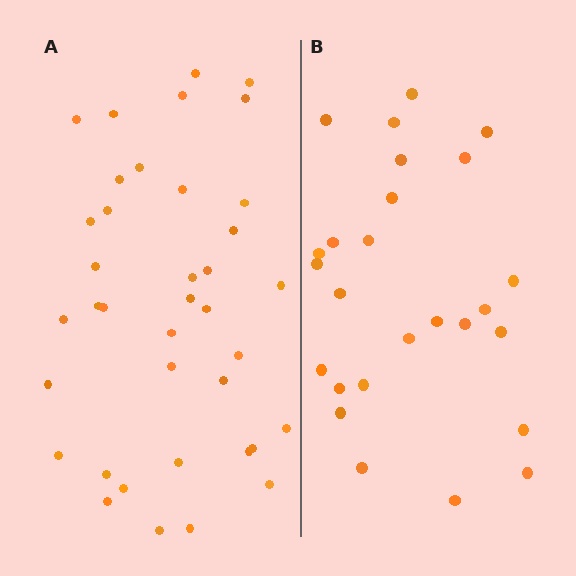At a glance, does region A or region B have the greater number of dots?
Region A (the left region) has more dots.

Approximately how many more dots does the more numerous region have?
Region A has roughly 12 or so more dots than region B.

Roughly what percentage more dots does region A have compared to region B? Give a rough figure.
About 45% more.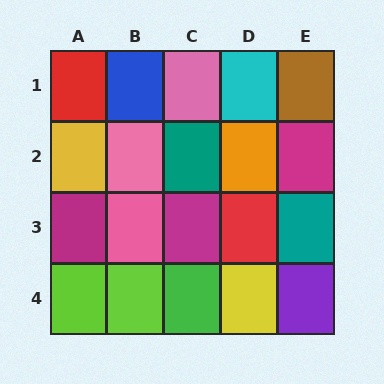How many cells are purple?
1 cell is purple.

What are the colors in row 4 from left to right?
Lime, lime, green, yellow, purple.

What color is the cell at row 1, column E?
Brown.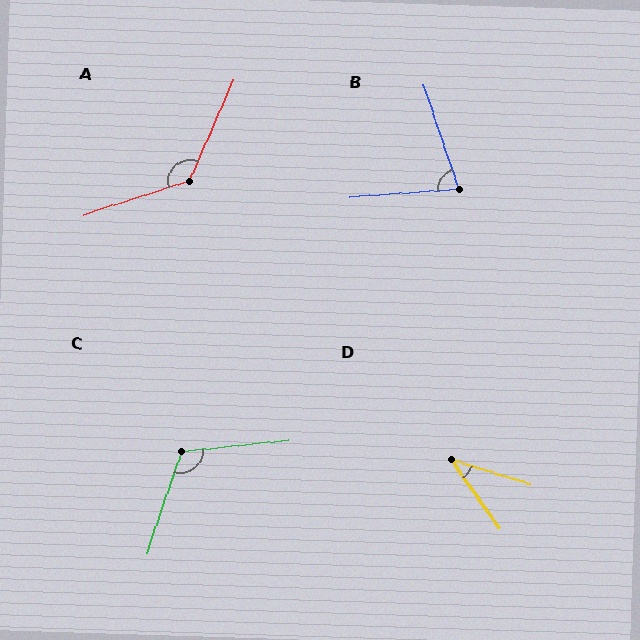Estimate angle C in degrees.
Approximately 114 degrees.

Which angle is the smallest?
D, at approximately 38 degrees.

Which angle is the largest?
A, at approximately 132 degrees.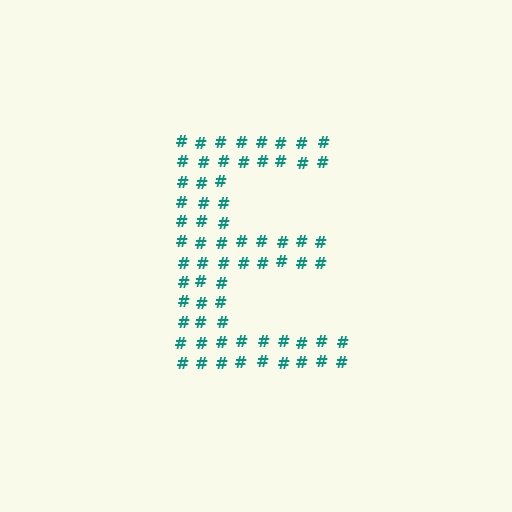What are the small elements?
The small elements are hash symbols.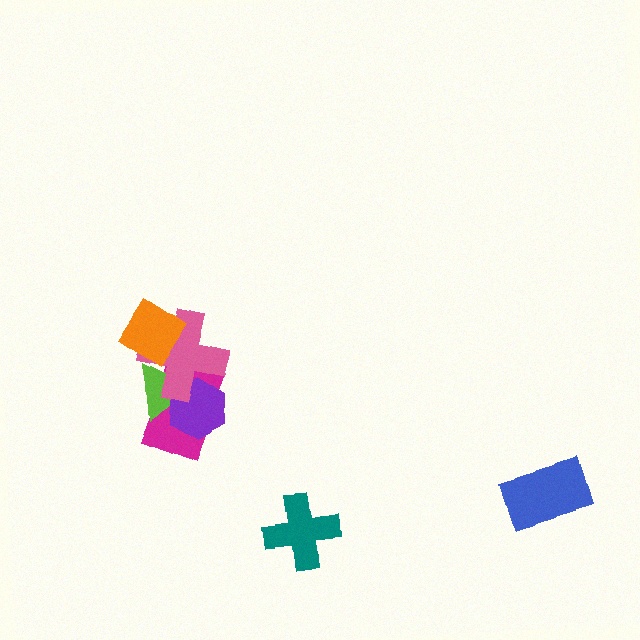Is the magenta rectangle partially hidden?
Yes, it is partially covered by another shape.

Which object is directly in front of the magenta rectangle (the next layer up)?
The lime triangle is directly in front of the magenta rectangle.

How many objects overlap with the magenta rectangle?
3 objects overlap with the magenta rectangle.